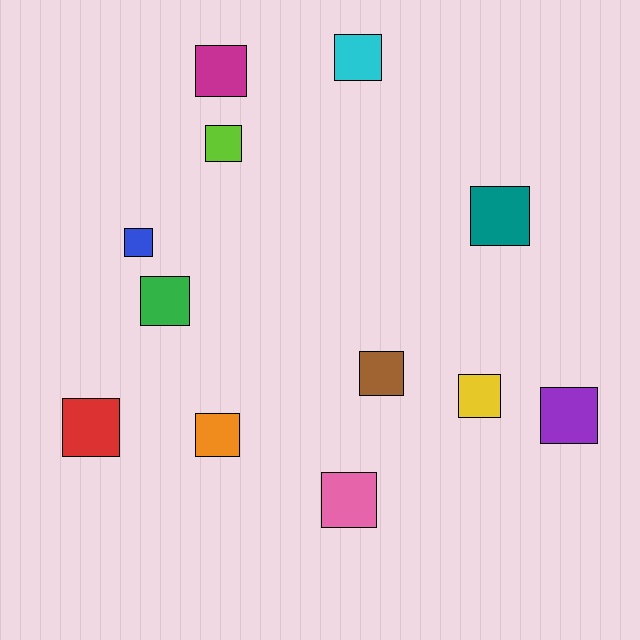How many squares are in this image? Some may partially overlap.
There are 12 squares.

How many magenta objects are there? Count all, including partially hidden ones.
There is 1 magenta object.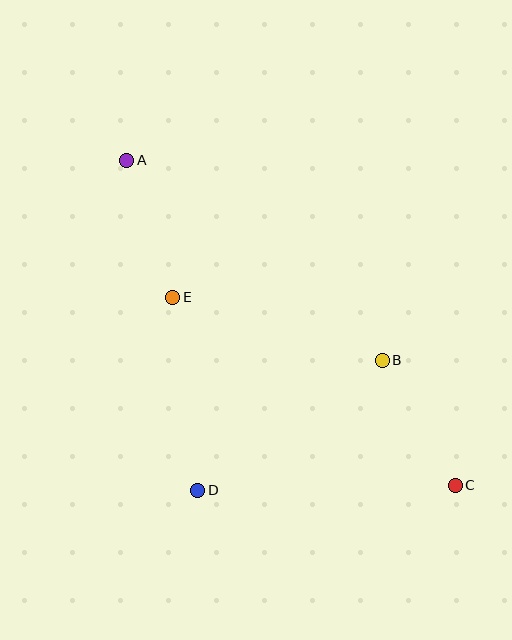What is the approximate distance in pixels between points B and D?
The distance between B and D is approximately 226 pixels.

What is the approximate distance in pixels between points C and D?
The distance between C and D is approximately 257 pixels.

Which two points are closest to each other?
Points A and E are closest to each other.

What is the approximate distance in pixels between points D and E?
The distance between D and E is approximately 195 pixels.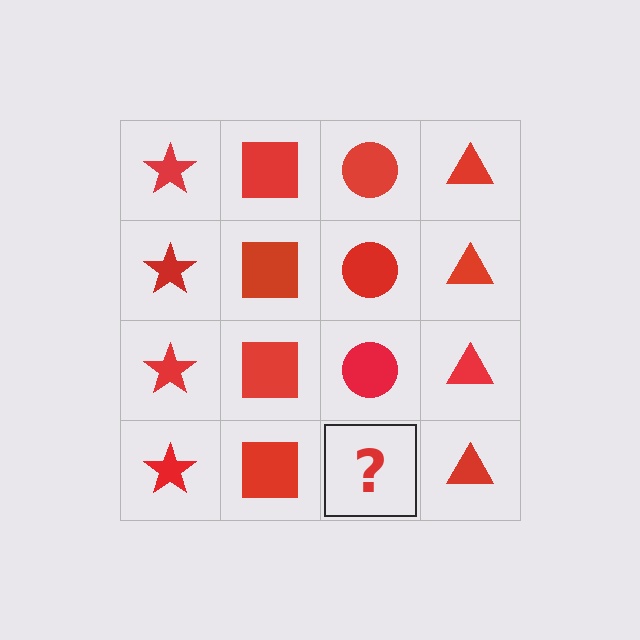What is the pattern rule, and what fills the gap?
The rule is that each column has a consistent shape. The gap should be filled with a red circle.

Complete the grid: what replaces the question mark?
The question mark should be replaced with a red circle.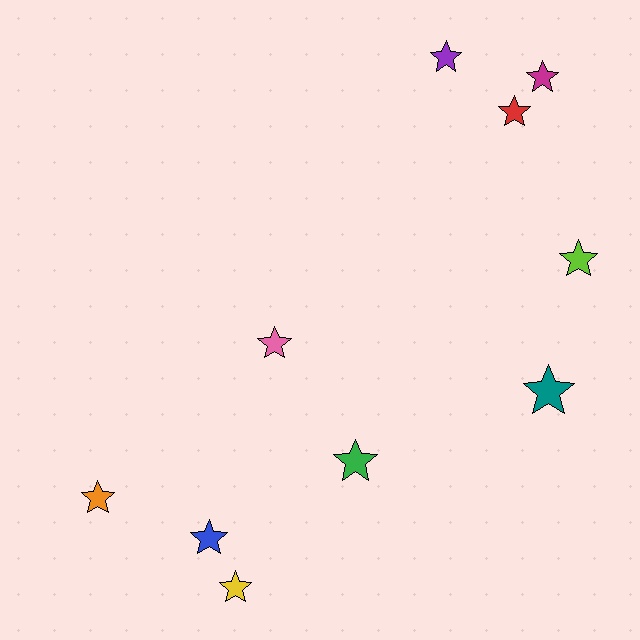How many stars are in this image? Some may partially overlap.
There are 10 stars.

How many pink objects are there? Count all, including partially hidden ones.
There is 1 pink object.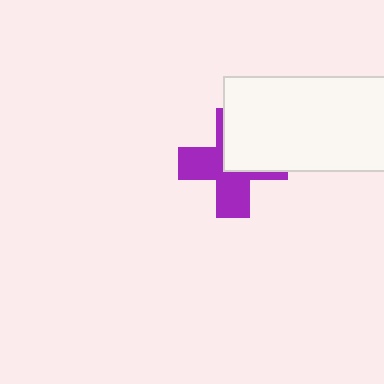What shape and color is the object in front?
The object in front is a white rectangle.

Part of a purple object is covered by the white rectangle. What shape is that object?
It is a cross.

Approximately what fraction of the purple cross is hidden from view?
Roughly 42% of the purple cross is hidden behind the white rectangle.